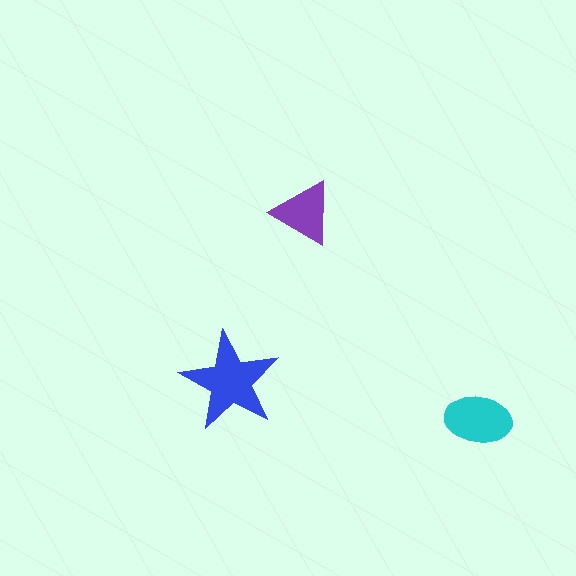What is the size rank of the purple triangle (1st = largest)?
3rd.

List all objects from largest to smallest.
The blue star, the cyan ellipse, the purple triangle.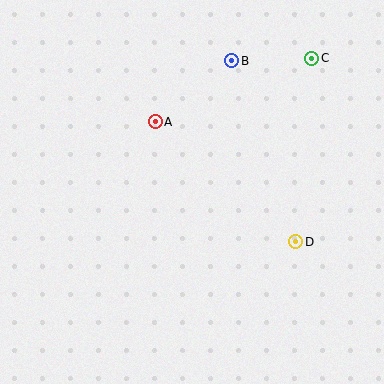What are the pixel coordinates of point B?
Point B is at (232, 61).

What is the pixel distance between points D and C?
The distance between D and C is 184 pixels.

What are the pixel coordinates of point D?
Point D is at (296, 242).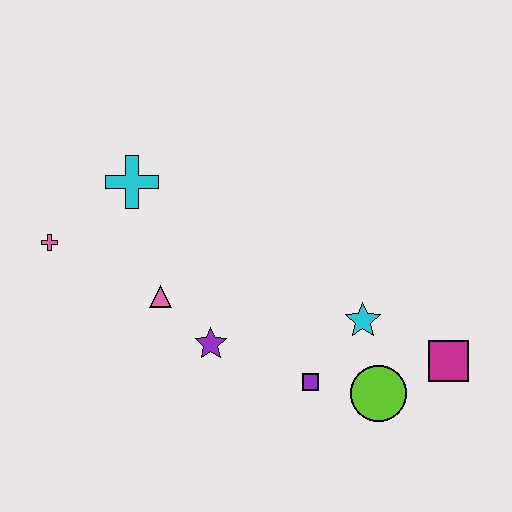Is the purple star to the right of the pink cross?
Yes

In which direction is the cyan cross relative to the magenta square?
The cyan cross is to the left of the magenta square.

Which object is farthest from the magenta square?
The pink cross is farthest from the magenta square.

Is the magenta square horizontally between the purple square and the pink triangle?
No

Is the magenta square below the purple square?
No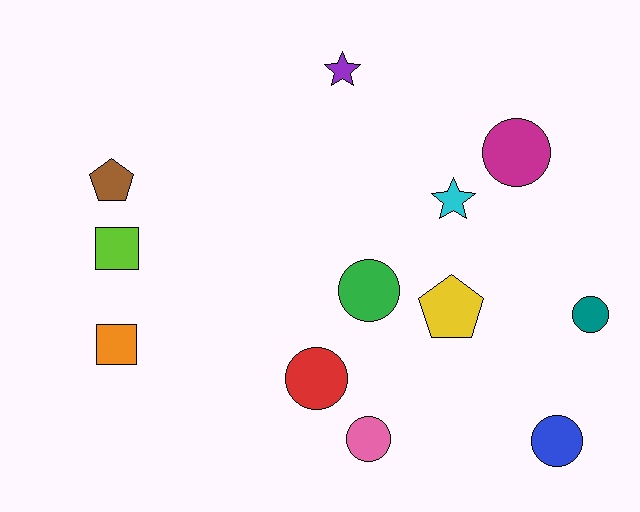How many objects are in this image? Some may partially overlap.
There are 12 objects.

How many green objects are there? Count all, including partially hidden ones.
There is 1 green object.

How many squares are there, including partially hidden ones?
There are 2 squares.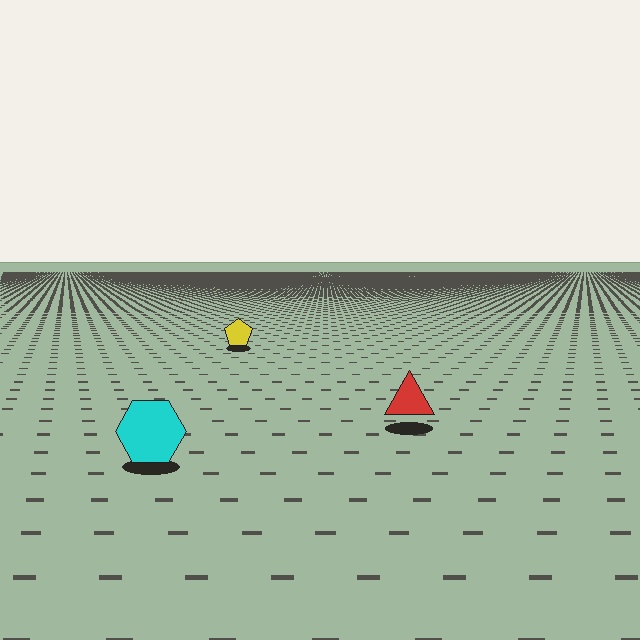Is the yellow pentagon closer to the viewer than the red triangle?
No. The red triangle is closer — you can tell from the texture gradient: the ground texture is coarser near it.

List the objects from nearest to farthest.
From nearest to farthest: the cyan hexagon, the red triangle, the yellow pentagon.